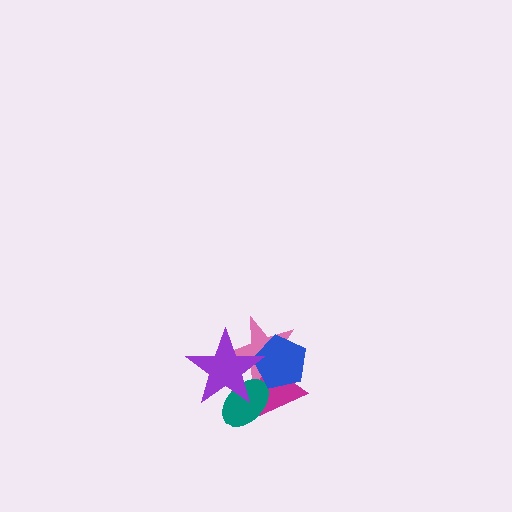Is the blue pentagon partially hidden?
Yes, it is partially covered by another shape.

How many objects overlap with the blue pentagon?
3 objects overlap with the blue pentagon.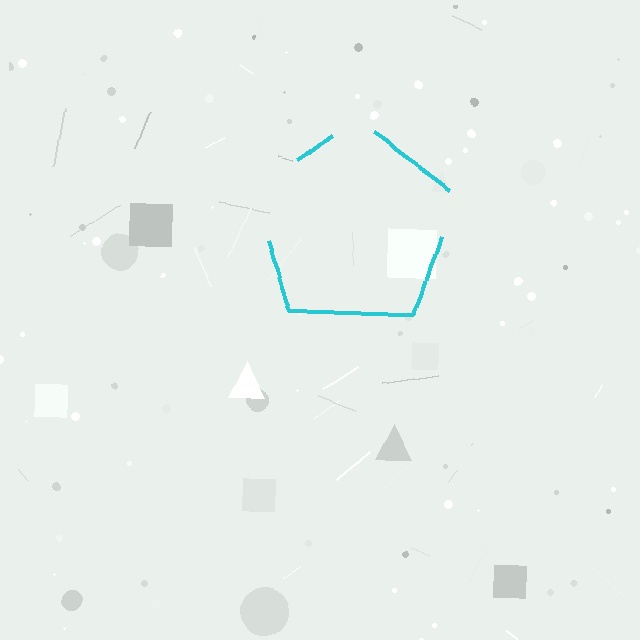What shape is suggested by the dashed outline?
The dashed outline suggests a pentagon.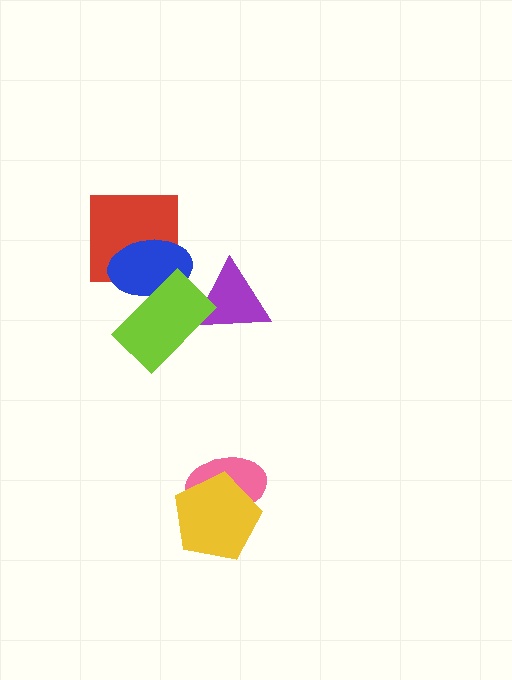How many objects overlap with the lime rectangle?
2 objects overlap with the lime rectangle.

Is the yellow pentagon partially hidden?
No, no other shape covers it.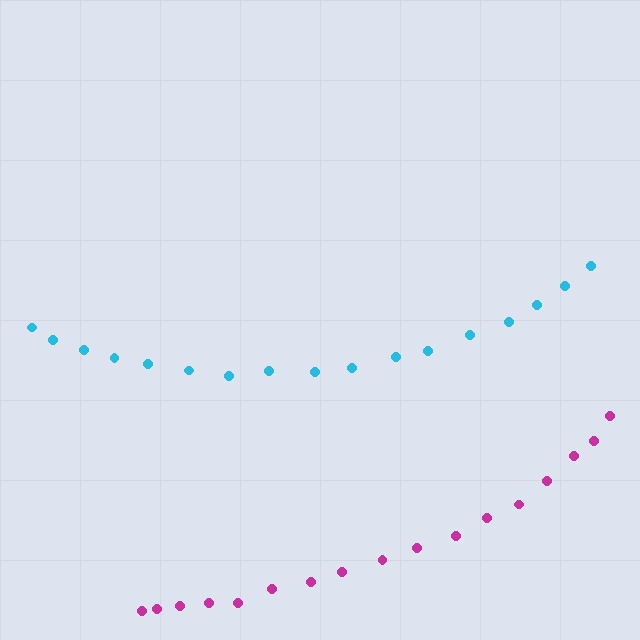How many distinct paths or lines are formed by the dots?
There are 2 distinct paths.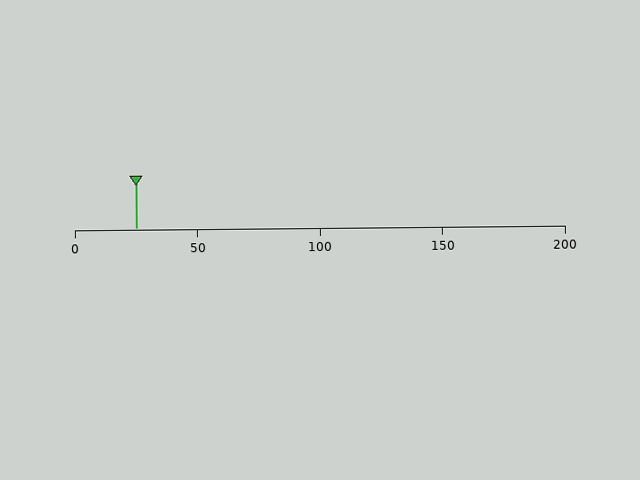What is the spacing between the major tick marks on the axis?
The major ticks are spaced 50 apart.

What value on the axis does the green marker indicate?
The marker indicates approximately 25.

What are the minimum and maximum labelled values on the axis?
The axis runs from 0 to 200.